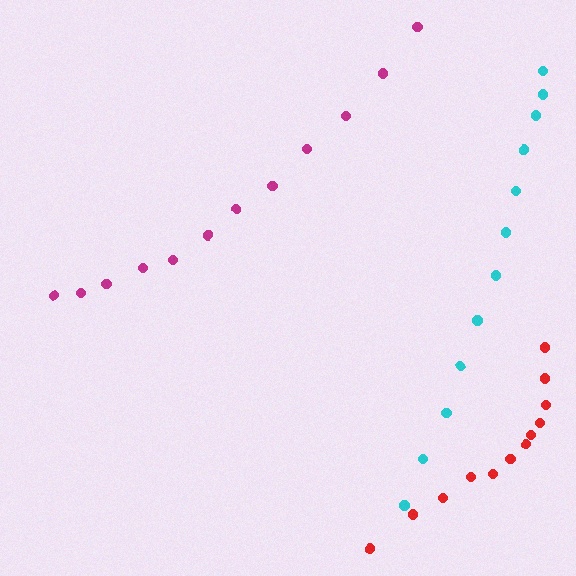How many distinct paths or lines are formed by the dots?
There are 3 distinct paths.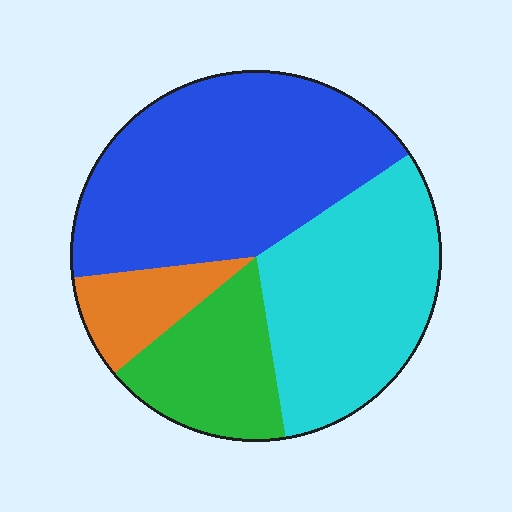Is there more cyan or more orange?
Cyan.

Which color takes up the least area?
Orange, at roughly 10%.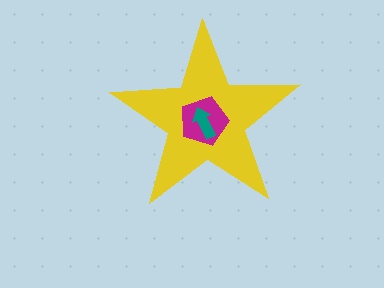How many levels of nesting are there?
3.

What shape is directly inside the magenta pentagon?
The teal arrow.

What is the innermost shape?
The teal arrow.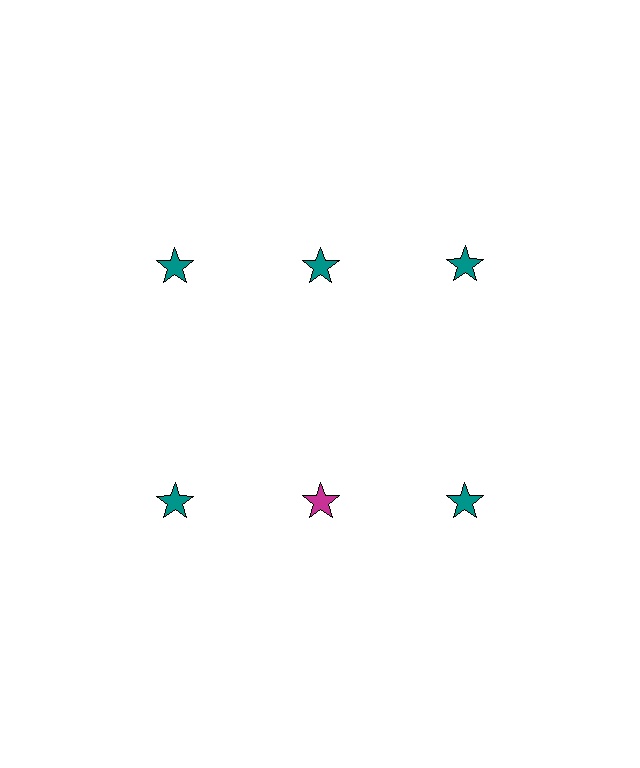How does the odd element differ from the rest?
It has a different color: magenta instead of teal.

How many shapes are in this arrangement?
There are 6 shapes arranged in a grid pattern.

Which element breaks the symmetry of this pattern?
The magenta star in the second row, second from left column breaks the symmetry. All other shapes are teal stars.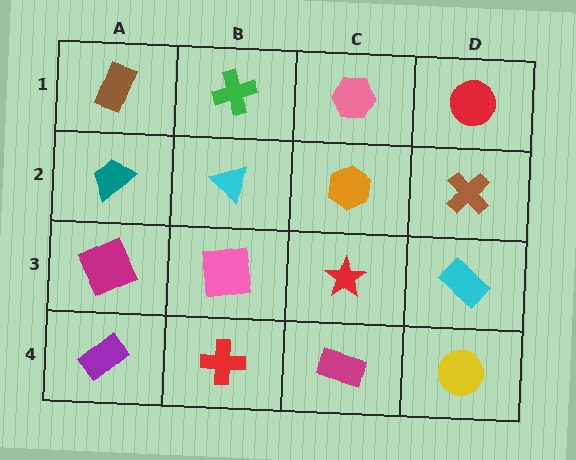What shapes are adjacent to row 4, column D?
A cyan rectangle (row 3, column D), a magenta rectangle (row 4, column C).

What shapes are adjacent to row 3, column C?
An orange hexagon (row 2, column C), a magenta rectangle (row 4, column C), a pink square (row 3, column B), a cyan rectangle (row 3, column D).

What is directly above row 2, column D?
A red circle.